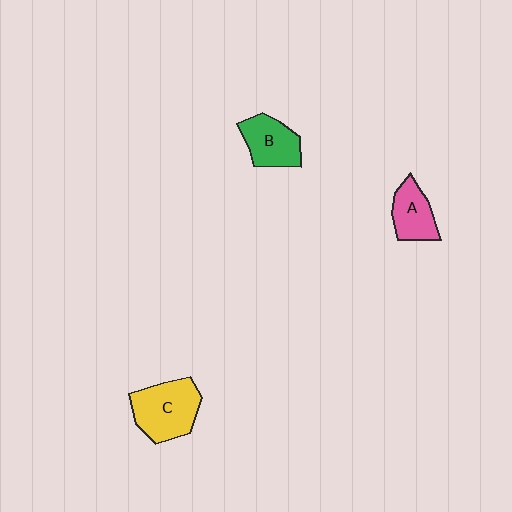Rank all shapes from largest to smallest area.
From largest to smallest: C (yellow), B (green), A (pink).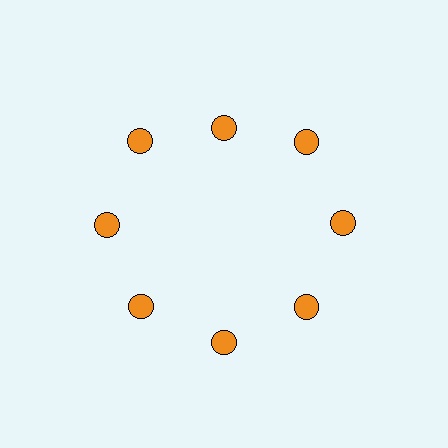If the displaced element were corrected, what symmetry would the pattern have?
It would have 8-fold rotational symmetry — the pattern would map onto itself every 45 degrees.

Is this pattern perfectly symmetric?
No. The 8 orange circles are arranged in a ring, but one element near the 12 o'clock position is pulled inward toward the center, breaking the 8-fold rotational symmetry.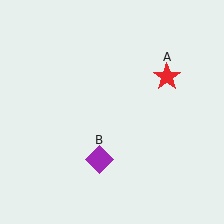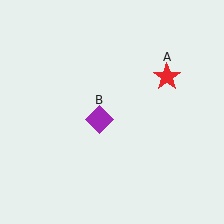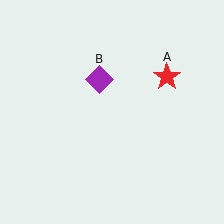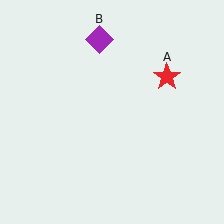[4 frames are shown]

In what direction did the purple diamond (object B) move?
The purple diamond (object B) moved up.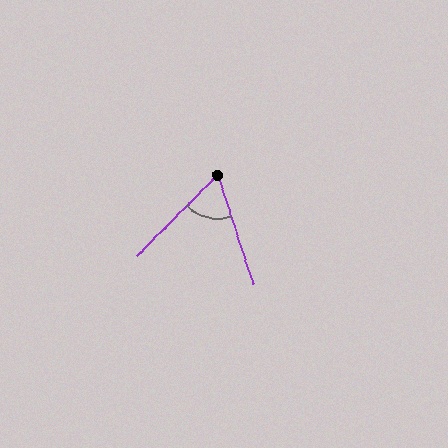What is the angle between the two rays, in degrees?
Approximately 63 degrees.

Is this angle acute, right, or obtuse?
It is acute.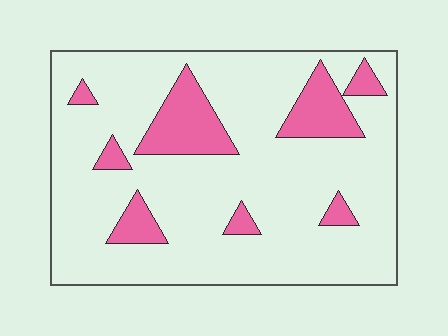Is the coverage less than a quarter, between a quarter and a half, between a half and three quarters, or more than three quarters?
Less than a quarter.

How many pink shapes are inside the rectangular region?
8.